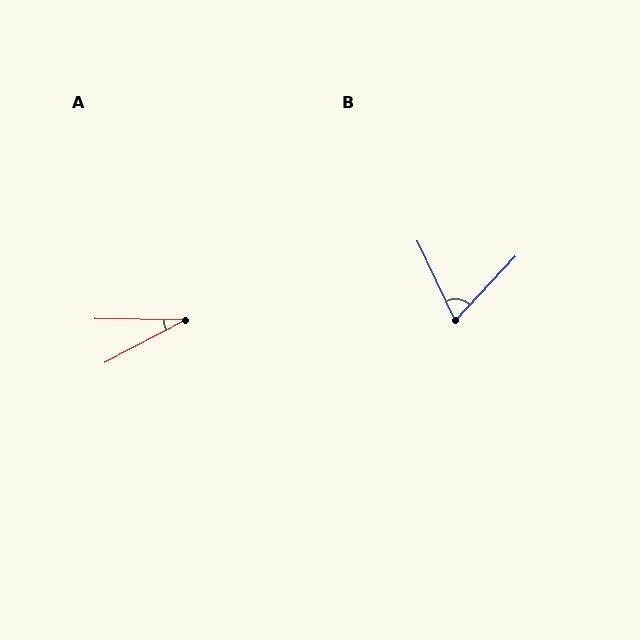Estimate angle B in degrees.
Approximately 69 degrees.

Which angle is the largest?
B, at approximately 69 degrees.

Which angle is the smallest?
A, at approximately 29 degrees.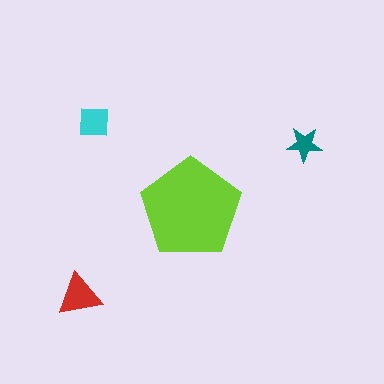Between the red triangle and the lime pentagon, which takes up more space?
The lime pentagon.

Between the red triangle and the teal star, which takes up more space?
The red triangle.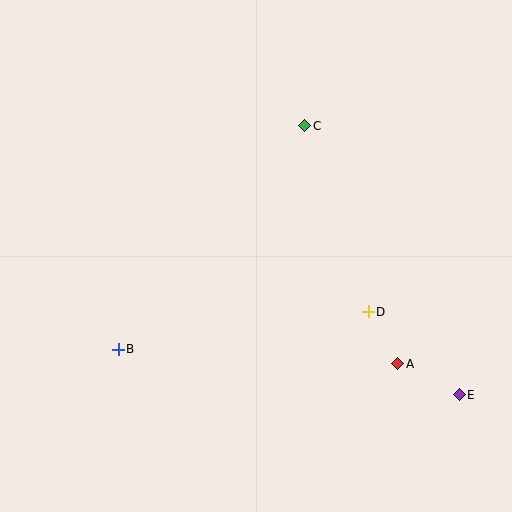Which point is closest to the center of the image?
Point D at (368, 312) is closest to the center.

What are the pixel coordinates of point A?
Point A is at (398, 364).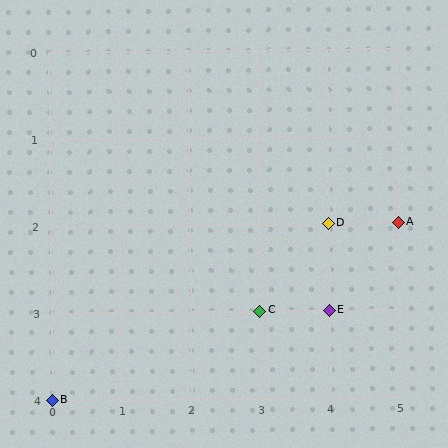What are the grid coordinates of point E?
Point E is at grid coordinates (4, 3).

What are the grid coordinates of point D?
Point D is at grid coordinates (4, 2).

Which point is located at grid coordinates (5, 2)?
Point A is at (5, 2).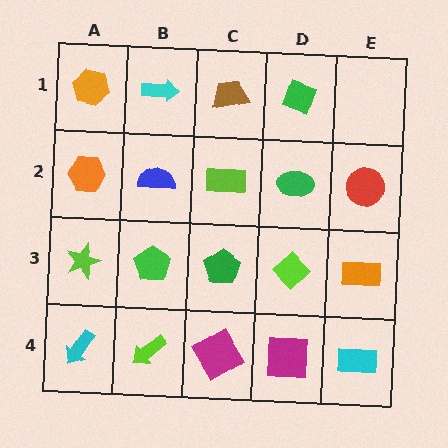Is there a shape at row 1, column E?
No, that cell is empty.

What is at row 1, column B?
A cyan arrow.